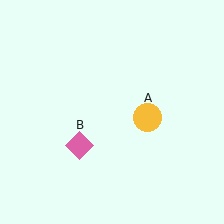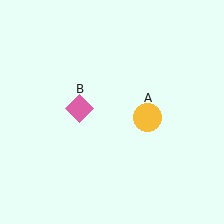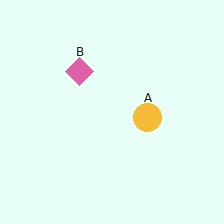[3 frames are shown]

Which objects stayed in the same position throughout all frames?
Yellow circle (object A) remained stationary.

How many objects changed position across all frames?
1 object changed position: pink diamond (object B).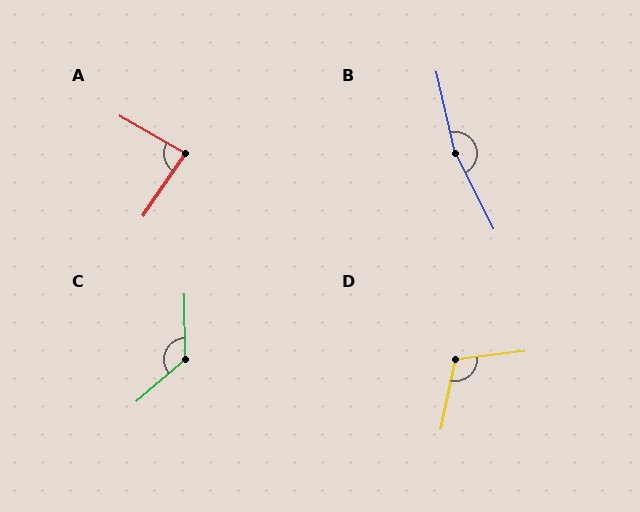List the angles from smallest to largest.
A (86°), D (109°), C (130°), B (167°).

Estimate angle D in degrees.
Approximately 109 degrees.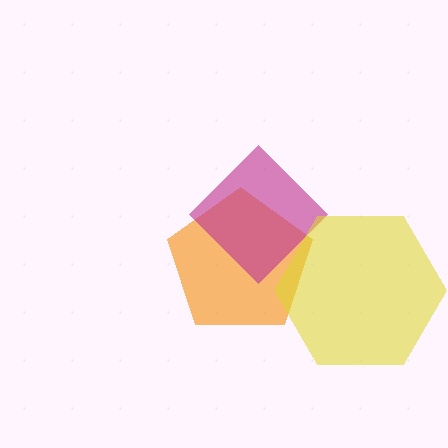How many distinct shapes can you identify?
There are 3 distinct shapes: an orange pentagon, a magenta diamond, a yellow hexagon.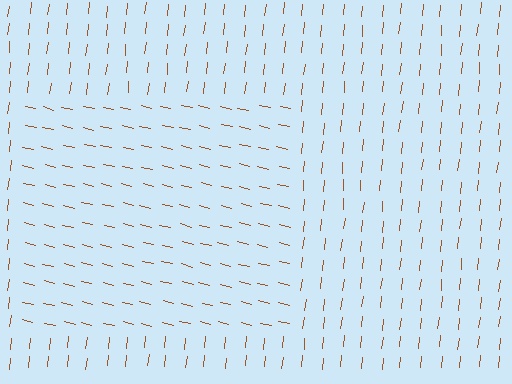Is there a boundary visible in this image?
Yes, there is a texture boundary formed by a change in line orientation.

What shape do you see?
I see a rectangle.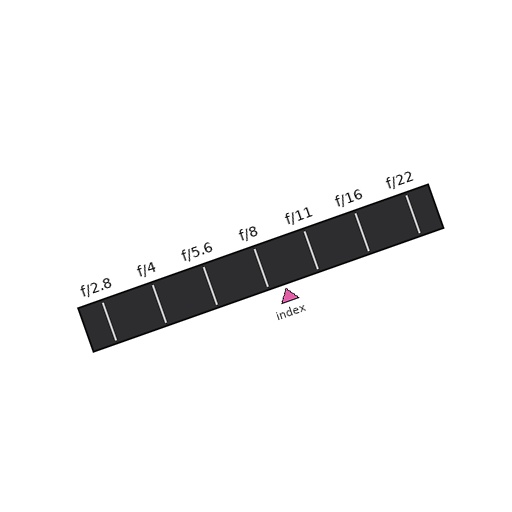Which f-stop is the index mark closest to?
The index mark is closest to f/8.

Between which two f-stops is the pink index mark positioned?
The index mark is between f/8 and f/11.